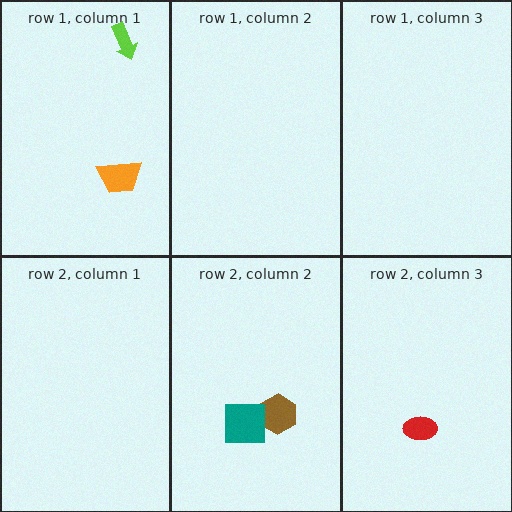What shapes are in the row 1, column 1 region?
The orange trapezoid, the lime arrow.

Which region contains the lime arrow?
The row 1, column 1 region.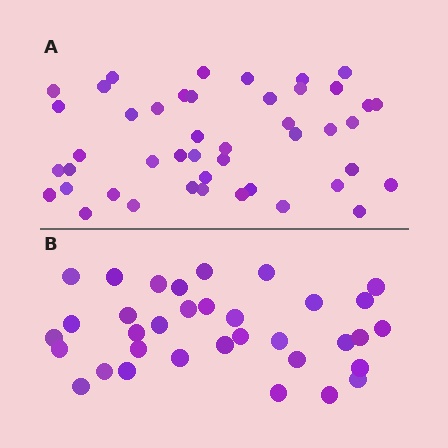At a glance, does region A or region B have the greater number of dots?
Region A (the top region) has more dots.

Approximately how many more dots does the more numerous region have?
Region A has roughly 12 or so more dots than region B.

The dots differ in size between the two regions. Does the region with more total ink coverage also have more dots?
No. Region B has more total ink coverage because its dots are larger, but region A actually contains more individual dots. Total area can be misleading — the number of items is what matters here.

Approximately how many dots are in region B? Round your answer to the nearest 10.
About 30 dots. (The exact count is 34, which rounds to 30.)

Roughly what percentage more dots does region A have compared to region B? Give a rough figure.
About 30% more.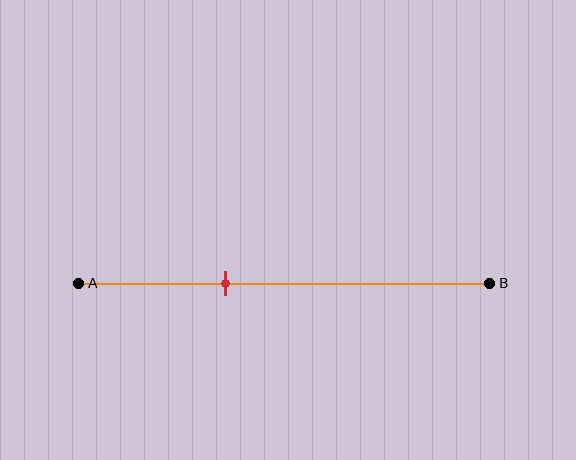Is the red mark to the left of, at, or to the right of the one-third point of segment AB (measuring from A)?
The red mark is approximately at the one-third point of segment AB.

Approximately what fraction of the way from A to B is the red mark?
The red mark is approximately 35% of the way from A to B.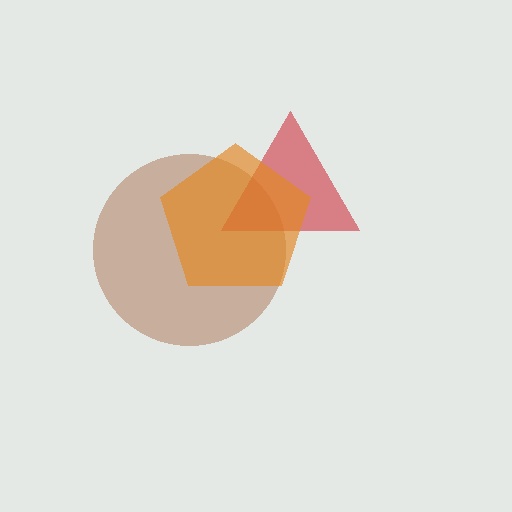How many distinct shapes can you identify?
There are 3 distinct shapes: a brown circle, a red triangle, an orange pentagon.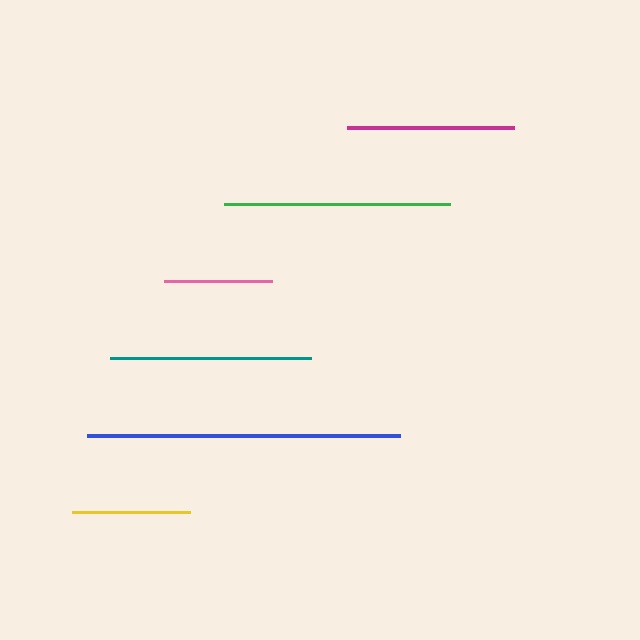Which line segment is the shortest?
The pink line is the shortest at approximately 108 pixels.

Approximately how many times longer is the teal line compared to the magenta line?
The teal line is approximately 1.2 times the length of the magenta line.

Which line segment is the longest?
The blue line is the longest at approximately 313 pixels.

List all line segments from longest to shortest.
From longest to shortest: blue, green, teal, magenta, yellow, pink.